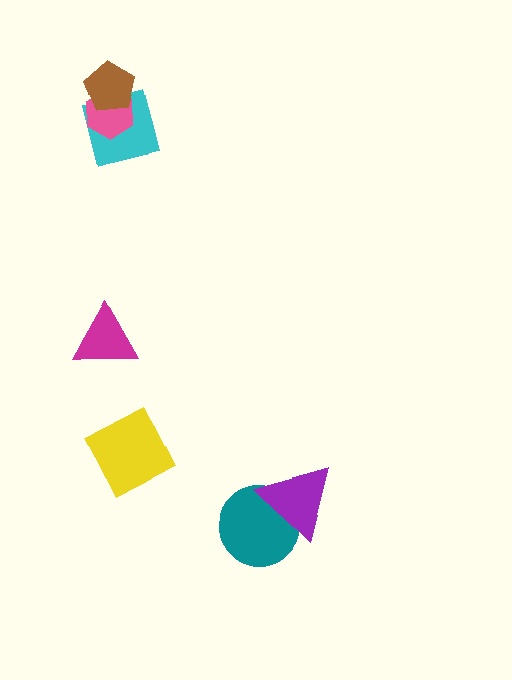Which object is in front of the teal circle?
The purple triangle is in front of the teal circle.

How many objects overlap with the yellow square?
0 objects overlap with the yellow square.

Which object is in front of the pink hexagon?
The brown pentagon is in front of the pink hexagon.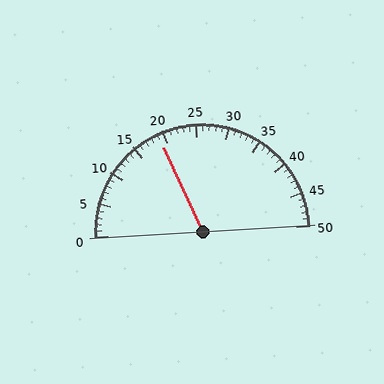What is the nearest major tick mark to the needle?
The nearest major tick mark is 20.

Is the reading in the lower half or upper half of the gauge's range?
The reading is in the lower half of the range (0 to 50).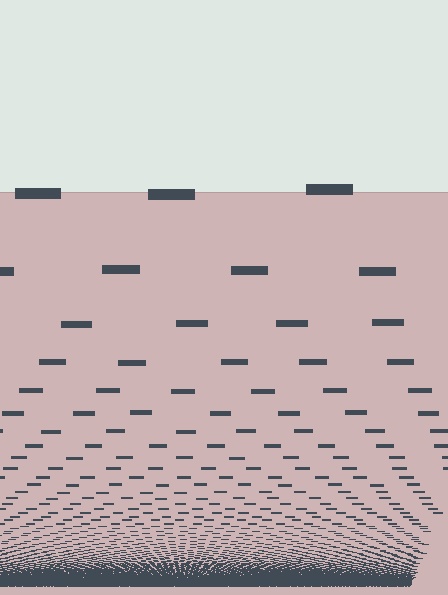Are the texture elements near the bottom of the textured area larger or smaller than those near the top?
Smaller. The gradient is inverted — elements near the bottom are smaller and denser.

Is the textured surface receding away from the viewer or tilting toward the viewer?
The surface appears to tilt toward the viewer. Texture elements get larger and sparser toward the top.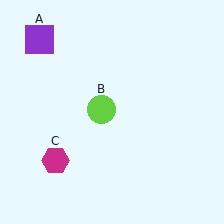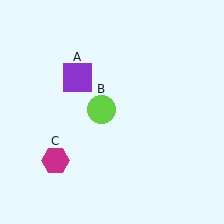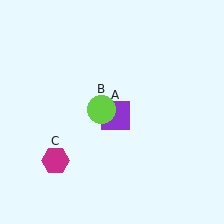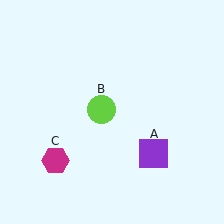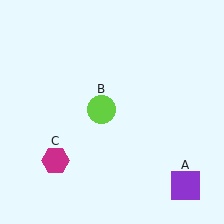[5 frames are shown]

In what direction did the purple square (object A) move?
The purple square (object A) moved down and to the right.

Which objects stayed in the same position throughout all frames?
Lime circle (object B) and magenta hexagon (object C) remained stationary.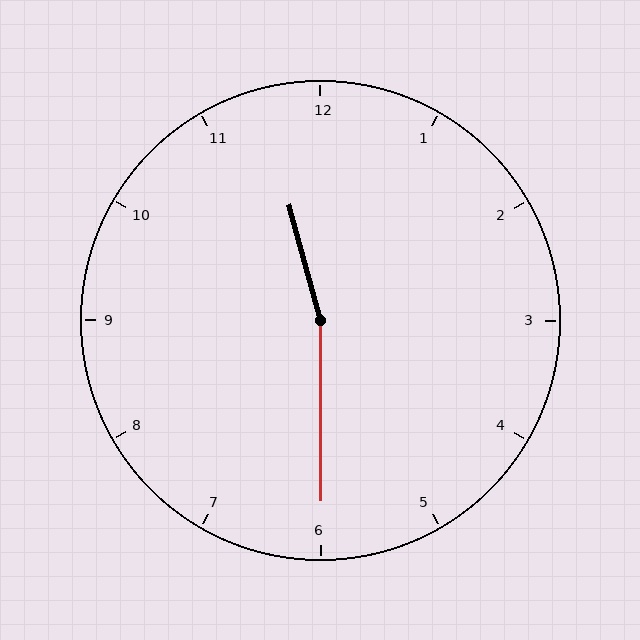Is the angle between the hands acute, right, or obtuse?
It is obtuse.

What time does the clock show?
11:30.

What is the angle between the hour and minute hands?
Approximately 165 degrees.